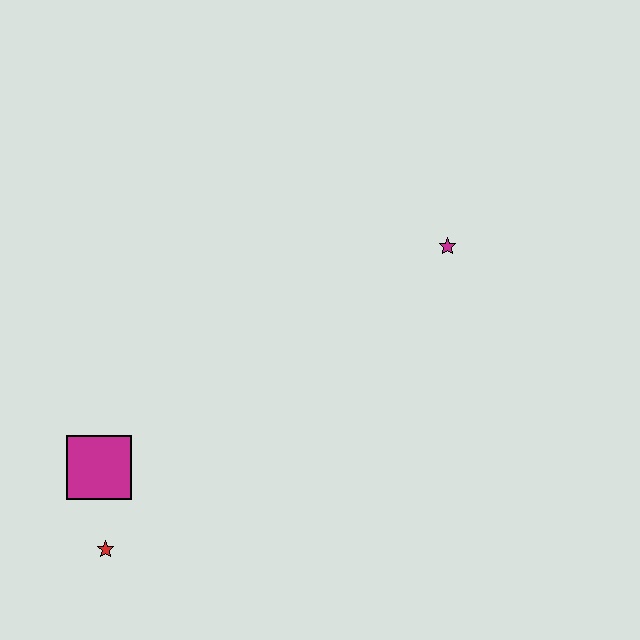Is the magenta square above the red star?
Yes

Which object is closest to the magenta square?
The red star is closest to the magenta square.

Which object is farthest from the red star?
The magenta star is farthest from the red star.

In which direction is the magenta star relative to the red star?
The magenta star is to the right of the red star.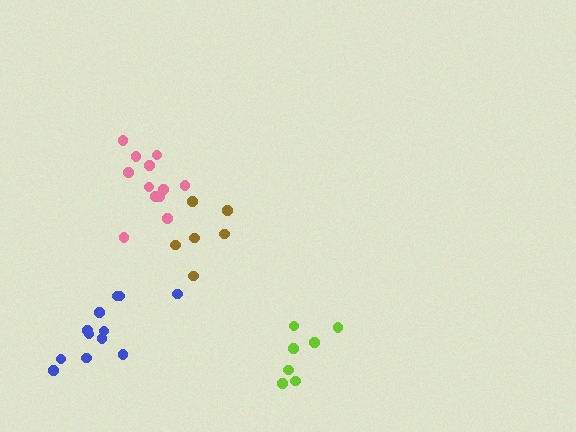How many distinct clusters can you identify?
There are 4 distinct clusters.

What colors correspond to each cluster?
The clusters are colored: blue, pink, lime, brown.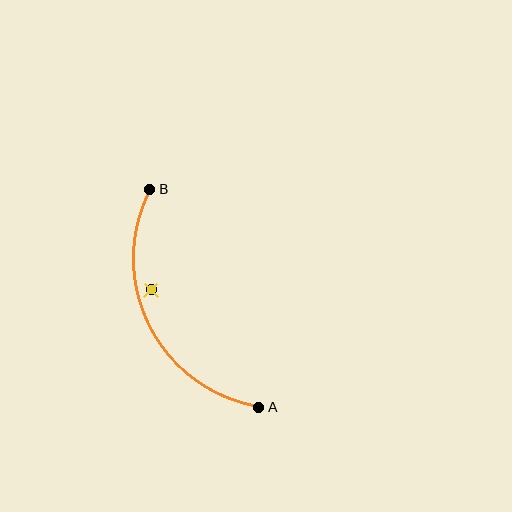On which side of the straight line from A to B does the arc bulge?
The arc bulges to the left of the straight line connecting A and B.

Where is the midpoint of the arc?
The arc midpoint is the point on the curve farthest from the straight line joining A and B. It sits to the left of that line.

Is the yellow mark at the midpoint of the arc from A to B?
No — the yellow mark does not lie on the arc at all. It sits slightly inside the curve.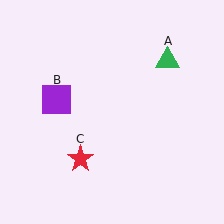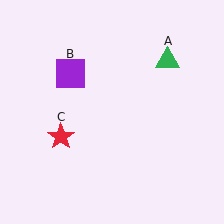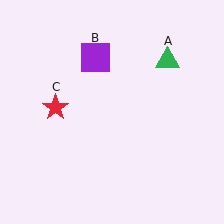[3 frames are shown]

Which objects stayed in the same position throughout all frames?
Green triangle (object A) remained stationary.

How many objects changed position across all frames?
2 objects changed position: purple square (object B), red star (object C).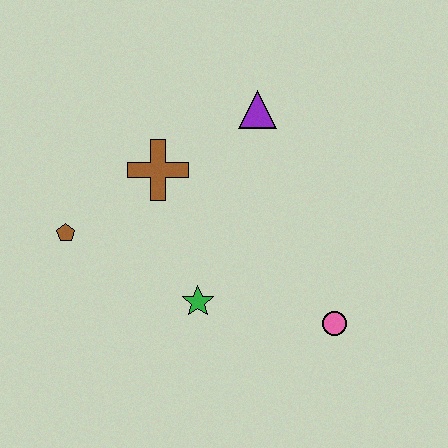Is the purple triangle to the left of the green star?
No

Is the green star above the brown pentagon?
No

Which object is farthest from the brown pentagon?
The pink circle is farthest from the brown pentagon.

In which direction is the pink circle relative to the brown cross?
The pink circle is to the right of the brown cross.